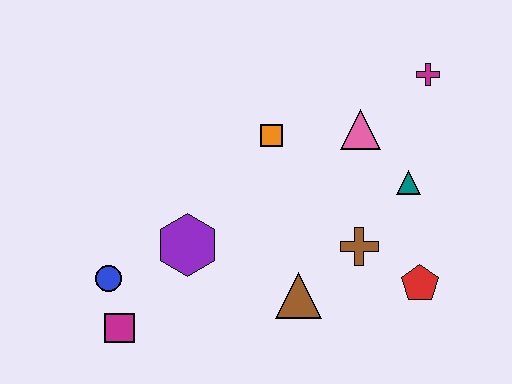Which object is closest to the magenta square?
The blue circle is closest to the magenta square.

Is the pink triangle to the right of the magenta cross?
No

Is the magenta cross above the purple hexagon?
Yes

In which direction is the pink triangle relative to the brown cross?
The pink triangle is above the brown cross.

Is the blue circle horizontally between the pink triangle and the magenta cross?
No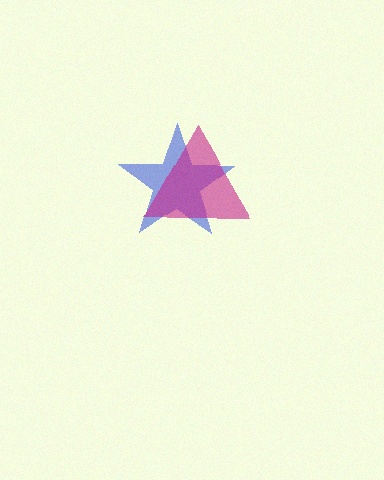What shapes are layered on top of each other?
The layered shapes are: a blue star, a magenta triangle.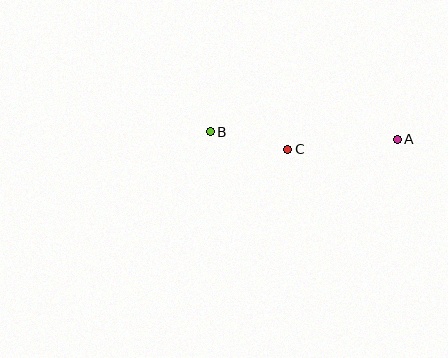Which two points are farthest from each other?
Points A and B are farthest from each other.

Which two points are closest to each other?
Points B and C are closest to each other.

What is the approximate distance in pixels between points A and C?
The distance between A and C is approximately 110 pixels.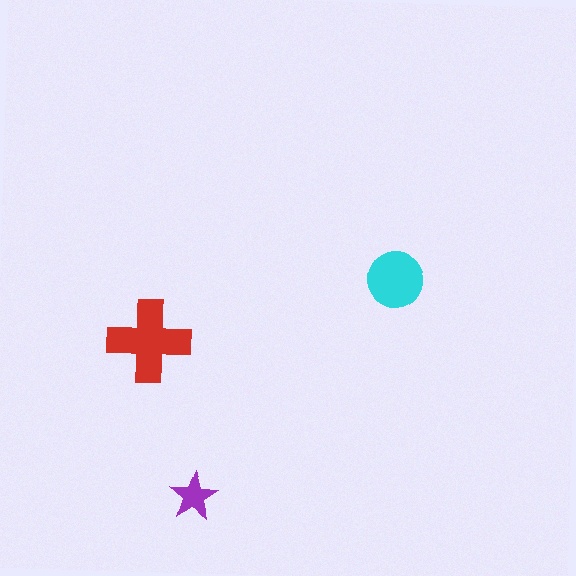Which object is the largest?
The red cross.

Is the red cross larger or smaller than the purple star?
Larger.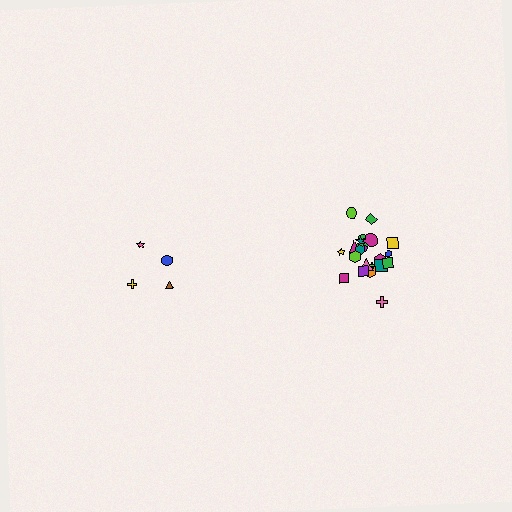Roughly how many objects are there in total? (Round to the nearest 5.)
Roughly 25 objects in total.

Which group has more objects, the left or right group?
The right group.